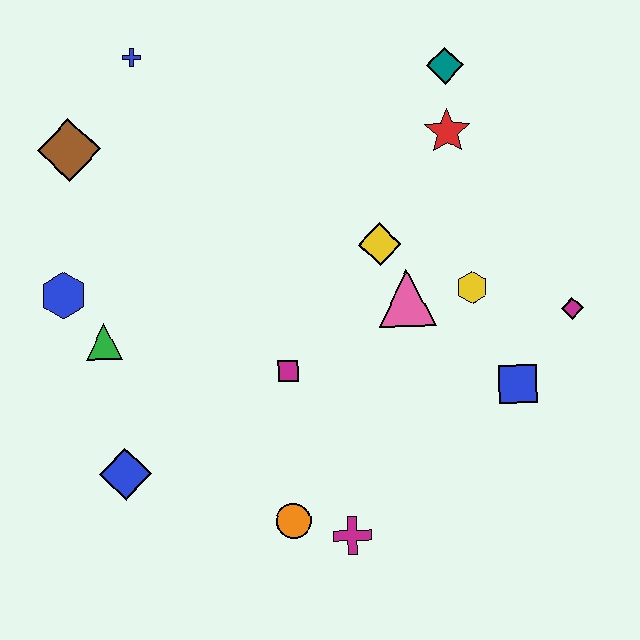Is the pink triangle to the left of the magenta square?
No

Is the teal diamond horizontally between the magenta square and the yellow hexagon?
Yes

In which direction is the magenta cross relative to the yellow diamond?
The magenta cross is below the yellow diamond.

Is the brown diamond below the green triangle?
No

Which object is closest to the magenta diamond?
The blue square is closest to the magenta diamond.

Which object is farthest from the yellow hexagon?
The brown diamond is farthest from the yellow hexagon.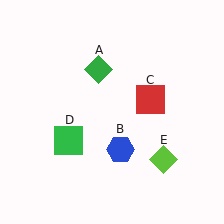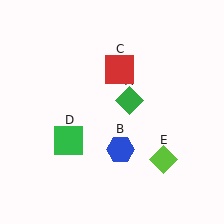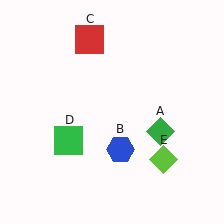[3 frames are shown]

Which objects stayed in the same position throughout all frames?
Blue hexagon (object B) and green square (object D) and lime diamond (object E) remained stationary.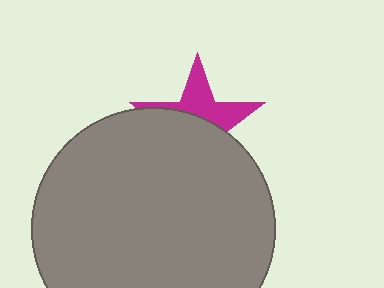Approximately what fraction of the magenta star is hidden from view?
Roughly 59% of the magenta star is hidden behind the gray circle.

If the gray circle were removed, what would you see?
You would see the complete magenta star.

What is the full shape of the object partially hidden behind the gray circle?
The partially hidden object is a magenta star.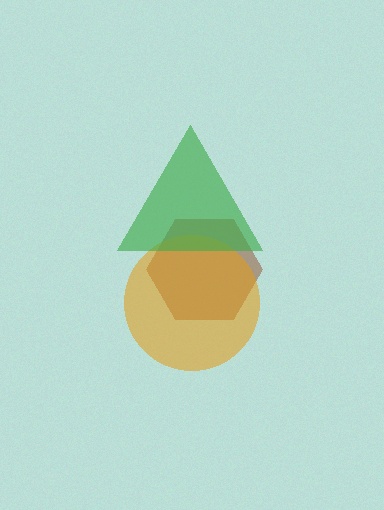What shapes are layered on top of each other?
The layered shapes are: a brown hexagon, an orange circle, a green triangle.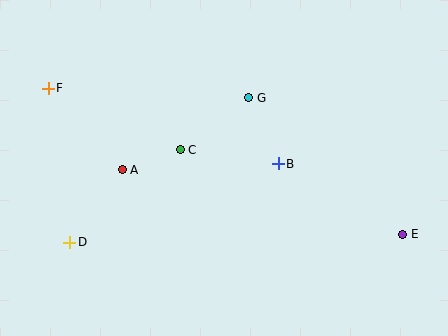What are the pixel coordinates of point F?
Point F is at (48, 88).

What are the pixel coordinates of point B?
Point B is at (278, 164).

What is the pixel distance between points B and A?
The distance between B and A is 156 pixels.